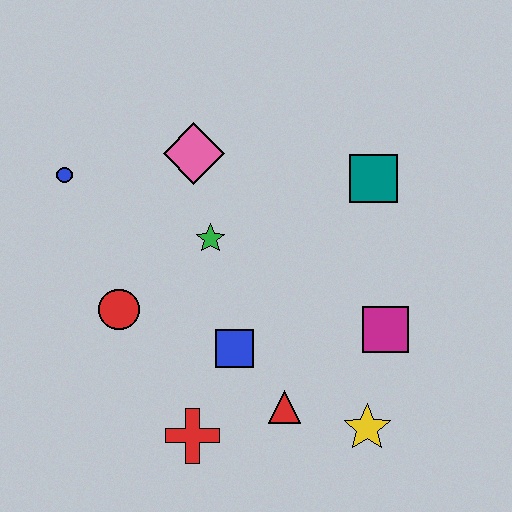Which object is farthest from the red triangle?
The blue circle is farthest from the red triangle.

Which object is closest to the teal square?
The magenta square is closest to the teal square.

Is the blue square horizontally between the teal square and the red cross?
Yes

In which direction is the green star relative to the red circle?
The green star is to the right of the red circle.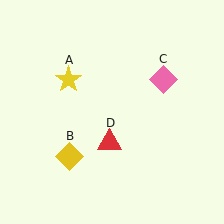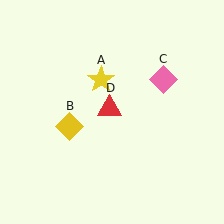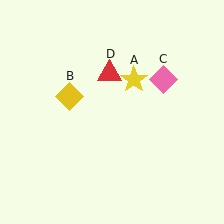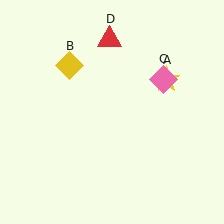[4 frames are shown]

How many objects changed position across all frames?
3 objects changed position: yellow star (object A), yellow diamond (object B), red triangle (object D).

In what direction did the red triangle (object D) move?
The red triangle (object D) moved up.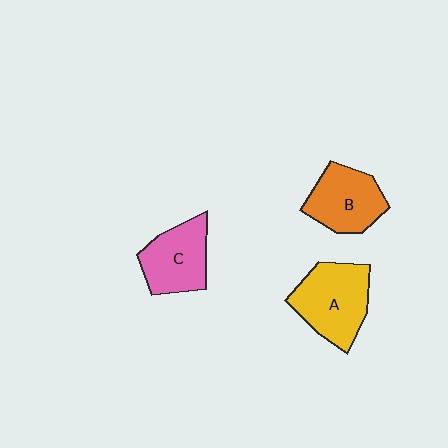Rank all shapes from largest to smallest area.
From largest to smallest: A (yellow), B (orange), C (pink).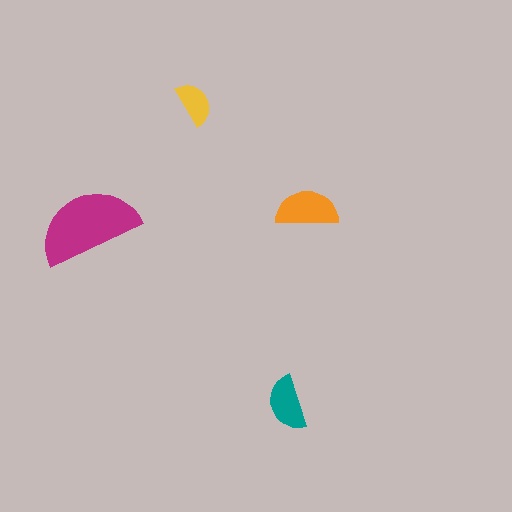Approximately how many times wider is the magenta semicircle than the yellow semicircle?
About 2.5 times wider.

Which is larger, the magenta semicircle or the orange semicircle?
The magenta one.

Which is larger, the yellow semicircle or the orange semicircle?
The orange one.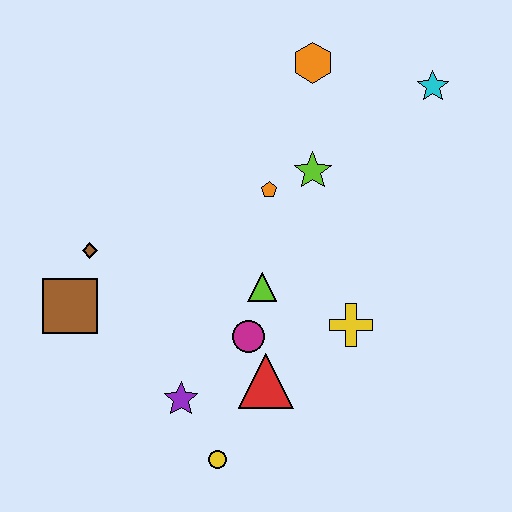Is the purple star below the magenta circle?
Yes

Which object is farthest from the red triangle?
The cyan star is farthest from the red triangle.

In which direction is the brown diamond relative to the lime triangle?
The brown diamond is to the left of the lime triangle.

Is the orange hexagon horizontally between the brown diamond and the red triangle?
No